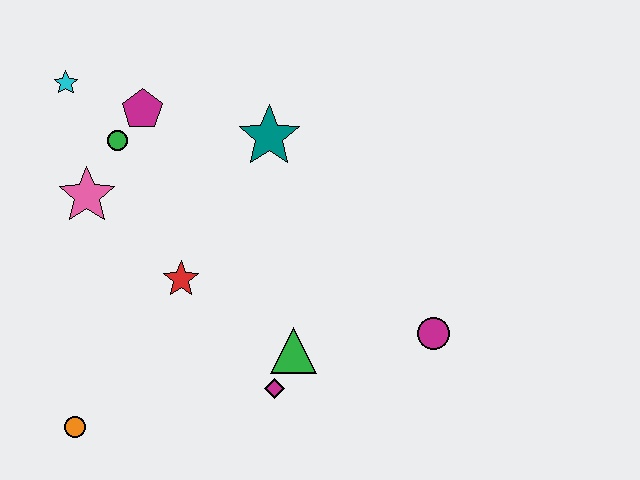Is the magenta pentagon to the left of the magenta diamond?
Yes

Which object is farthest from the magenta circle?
The cyan star is farthest from the magenta circle.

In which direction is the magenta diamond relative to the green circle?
The magenta diamond is below the green circle.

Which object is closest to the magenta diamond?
The green triangle is closest to the magenta diamond.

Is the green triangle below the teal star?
Yes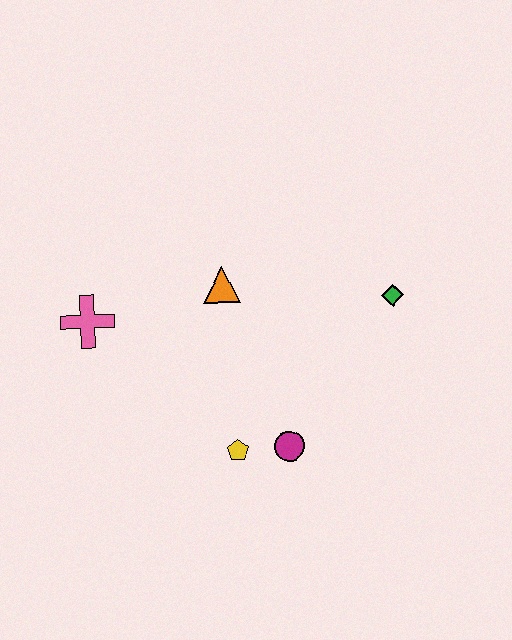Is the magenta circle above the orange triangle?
No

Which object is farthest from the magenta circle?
The pink cross is farthest from the magenta circle.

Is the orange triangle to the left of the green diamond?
Yes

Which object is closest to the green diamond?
The orange triangle is closest to the green diamond.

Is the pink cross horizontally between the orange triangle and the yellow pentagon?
No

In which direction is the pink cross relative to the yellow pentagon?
The pink cross is to the left of the yellow pentagon.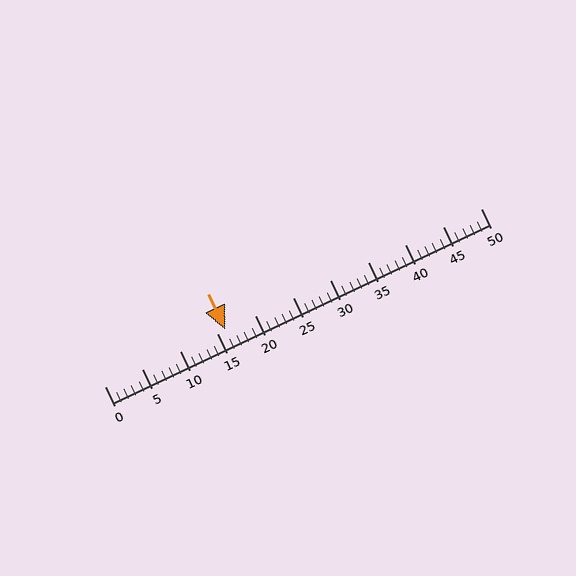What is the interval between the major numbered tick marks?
The major tick marks are spaced 5 units apart.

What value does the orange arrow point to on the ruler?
The orange arrow points to approximately 16.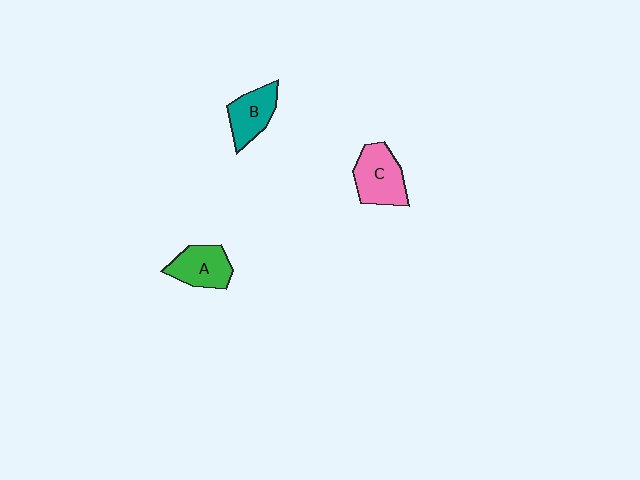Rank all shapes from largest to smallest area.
From largest to smallest: C (pink), A (green), B (teal).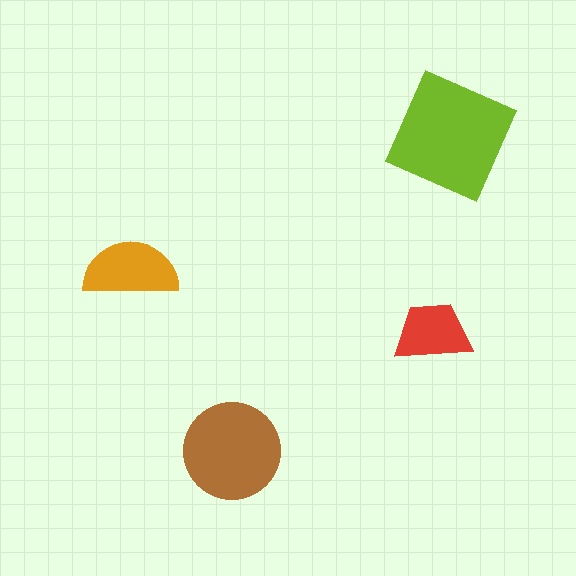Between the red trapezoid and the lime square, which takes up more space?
The lime square.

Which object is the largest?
The lime square.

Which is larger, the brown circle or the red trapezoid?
The brown circle.